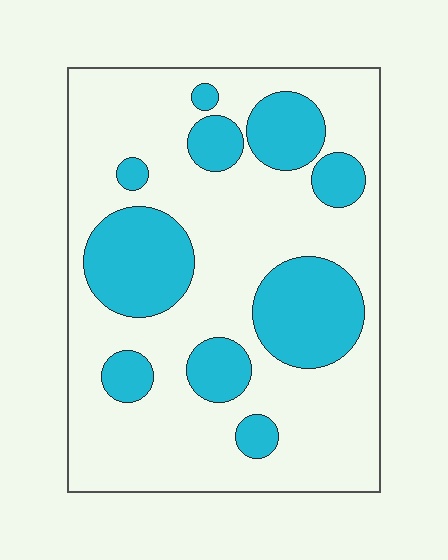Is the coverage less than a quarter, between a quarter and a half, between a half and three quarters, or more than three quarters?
Between a quarter and a half.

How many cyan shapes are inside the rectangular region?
10.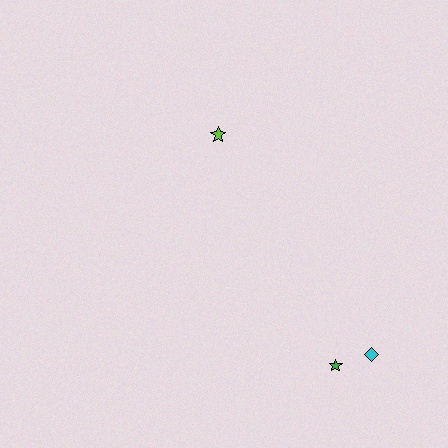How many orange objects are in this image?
There are no orange objects.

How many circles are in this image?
There are no circles.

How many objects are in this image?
There are 3 objects.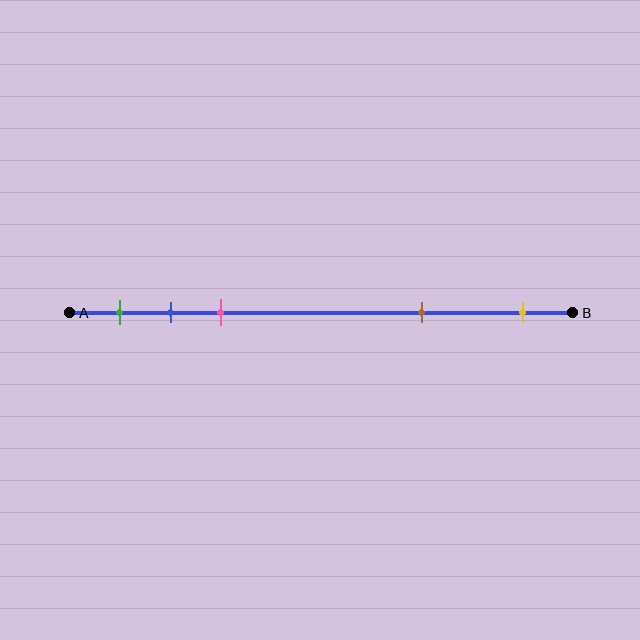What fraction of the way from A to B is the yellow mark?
The yellow mark is approximately 90% (0.9) of the way from A to B.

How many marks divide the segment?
There are 5 marks dividing the segment.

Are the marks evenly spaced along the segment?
No, the marks are not evenly spaced.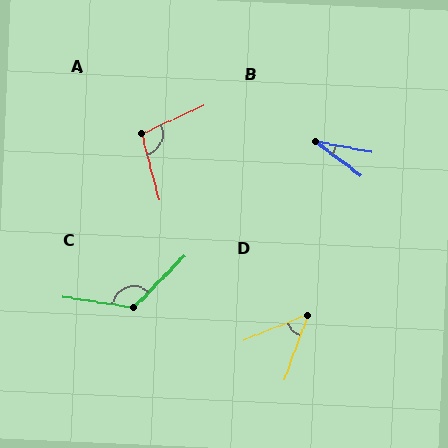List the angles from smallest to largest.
B (25°), D (48°), A (100°), C (126°).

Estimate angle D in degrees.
Approximately 48 degrees.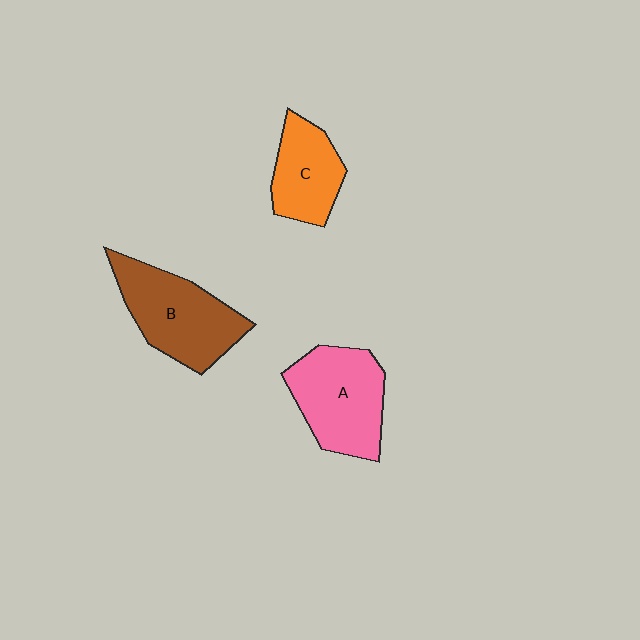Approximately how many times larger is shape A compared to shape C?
Approximately 1.4 times.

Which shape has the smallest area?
Shape C (orange).